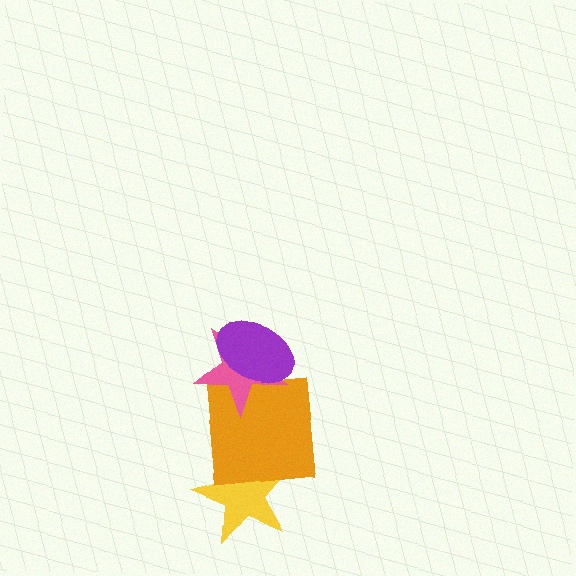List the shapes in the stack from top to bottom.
From top to bottom: the purple ellipse, the pink star, the orange square, the yellow star.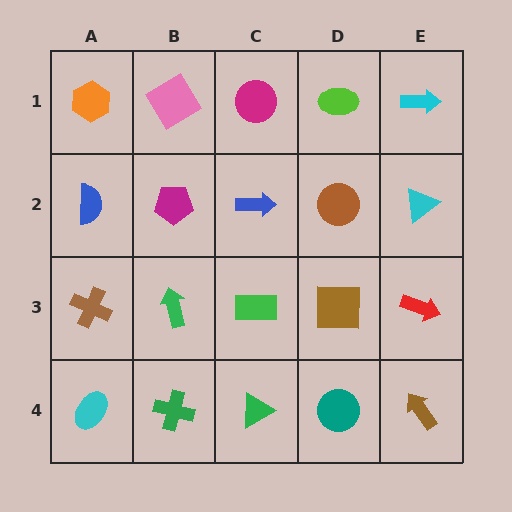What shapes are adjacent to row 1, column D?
A brown circle (row 2, column D), a magenta circle (row 1, column C), a cyan arrow (row 1, column E).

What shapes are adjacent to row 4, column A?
A brown cross (row 3, column A), a green cross (row 4, column B).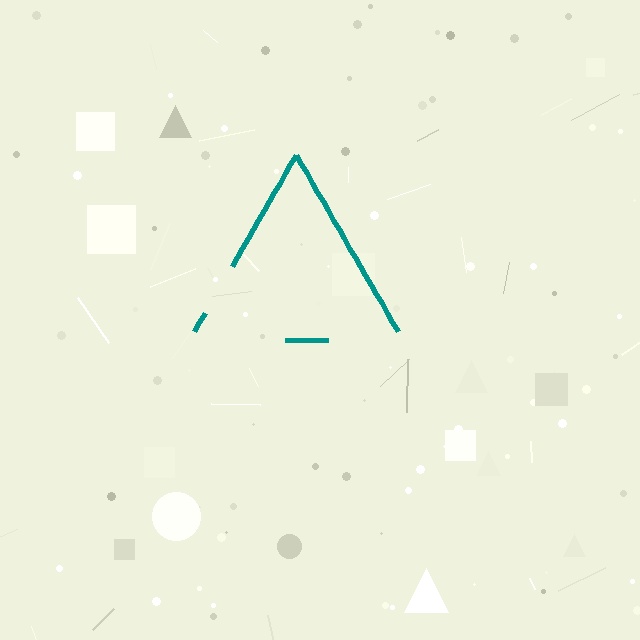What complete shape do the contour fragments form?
The contour fragments form a triangle.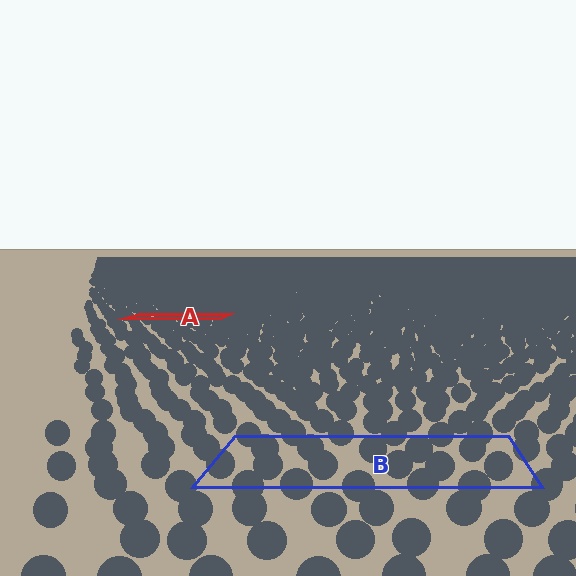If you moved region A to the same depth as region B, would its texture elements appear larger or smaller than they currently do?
They would appear larger. At a closer depth, the same texture elements are projected at a bigger on-screen size.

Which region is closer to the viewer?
Region B is closer. The texture elements there are larger and more spread out.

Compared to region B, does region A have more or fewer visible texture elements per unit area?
Region A has more texture elements per unit area — they are packed more densely because it is farther away.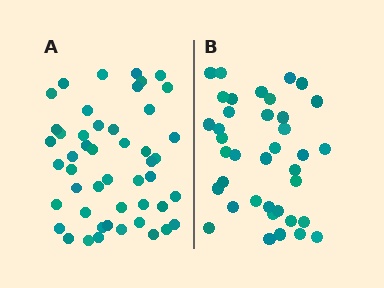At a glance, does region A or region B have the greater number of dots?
Region A (the left region) has more dots.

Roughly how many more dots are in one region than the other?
Region A has roughly 10 or so more dots than region B.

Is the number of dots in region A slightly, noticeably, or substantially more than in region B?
Region A has noticeably more, but not dramatically so. The ratio is roughly 1.3 to 1.